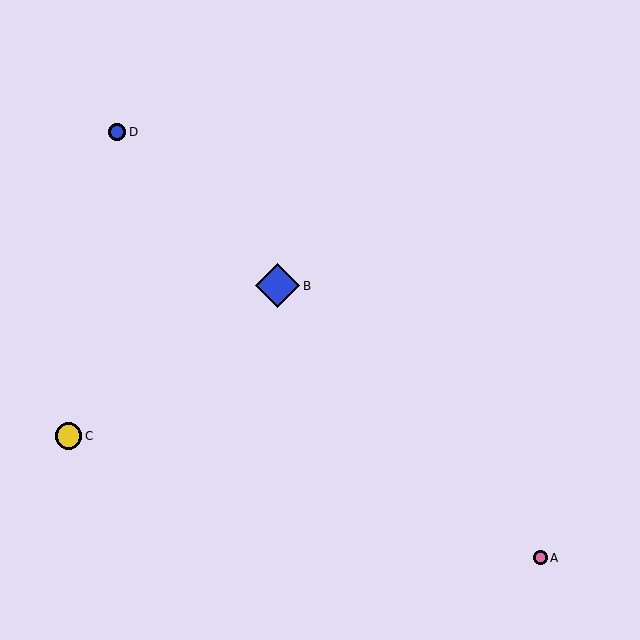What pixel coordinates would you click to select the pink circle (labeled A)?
Click at (540, 558) to select the pink circle A.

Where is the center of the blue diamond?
The center of the blue diamond is at (278, 286).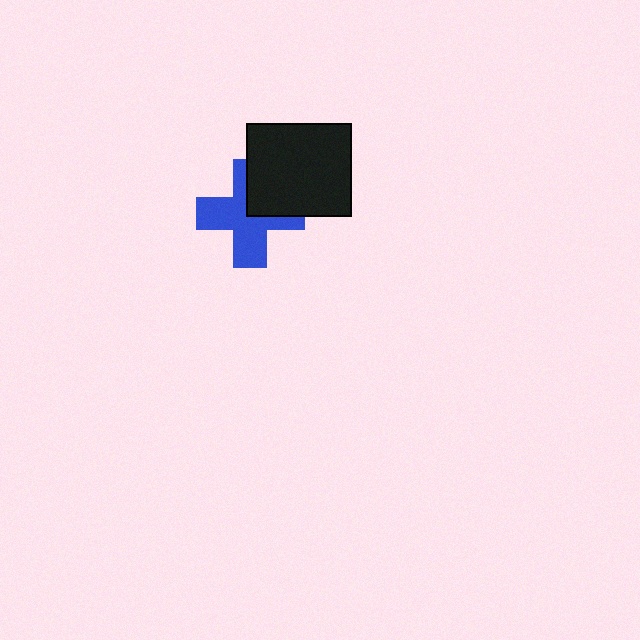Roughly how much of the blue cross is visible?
Most of it is visible (roughly 67%).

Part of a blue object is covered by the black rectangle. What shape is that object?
It is a cross.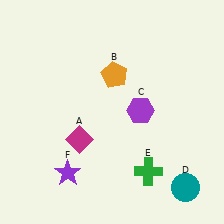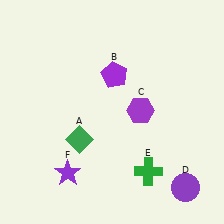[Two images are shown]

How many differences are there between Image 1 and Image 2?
There are 3 differences between the two images.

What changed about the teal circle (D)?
In Image 1, D is teal. In Image 2, it changed to purple.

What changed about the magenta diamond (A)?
In Image 1, A is magenta. In Image 2, it changed to green.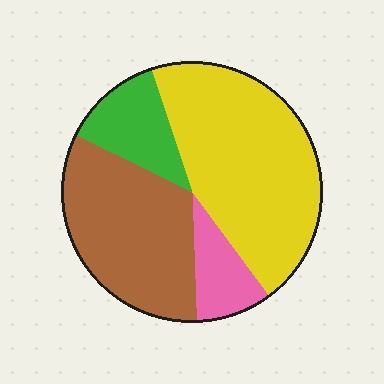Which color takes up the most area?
Yellow, at roughly 45%.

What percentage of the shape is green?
Green takes up about one eighth (1/8) of the shape.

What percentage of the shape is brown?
Brown covers about 35% of the shape.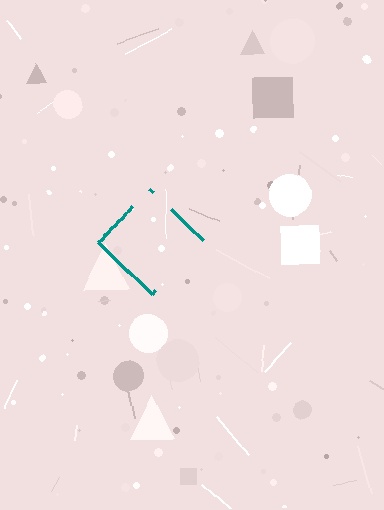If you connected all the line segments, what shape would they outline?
They would outline a diamond.